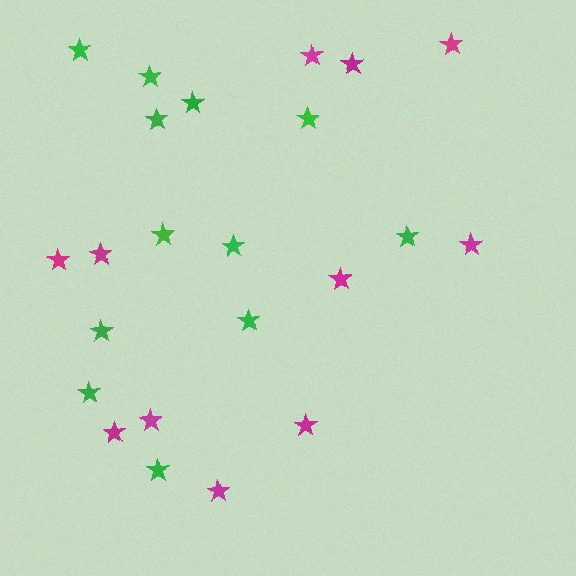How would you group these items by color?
There are 2 groups: one group of magenta stars (11) and one group of green stars (12).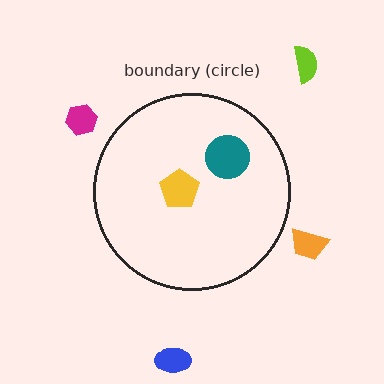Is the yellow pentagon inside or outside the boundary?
Inside.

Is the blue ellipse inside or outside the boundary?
Outside.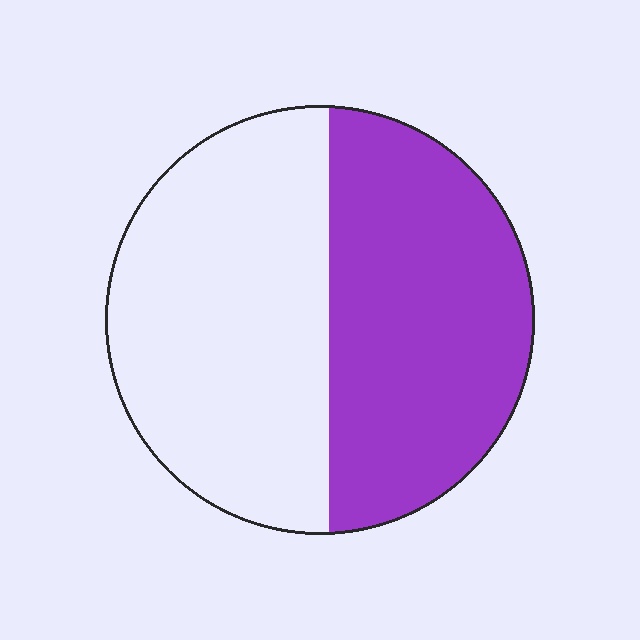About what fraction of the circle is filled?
About one half (1/2).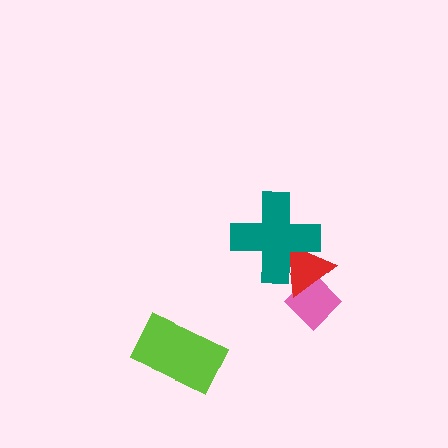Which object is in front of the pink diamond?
The red triangle is in front of the pink diamond.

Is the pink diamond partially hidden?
Yes, it is partially covered by another shape.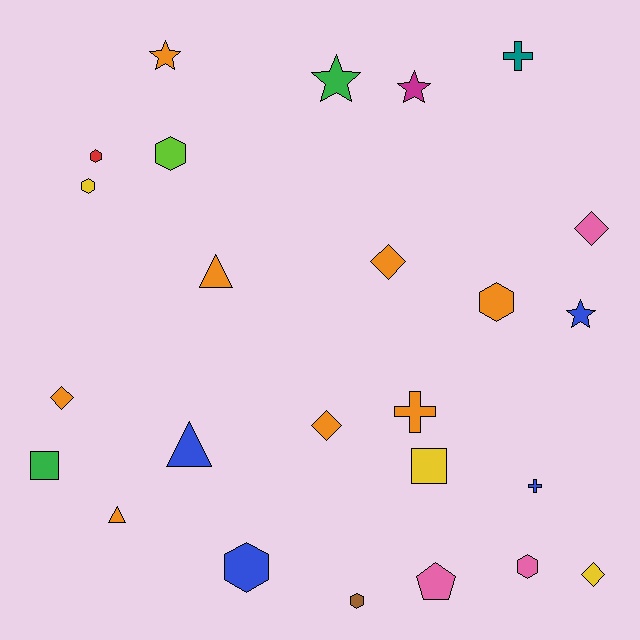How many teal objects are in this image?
There is 1 teal object.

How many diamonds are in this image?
There are 5 diamonds.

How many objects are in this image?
There are 25 objects.